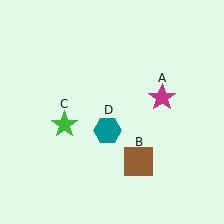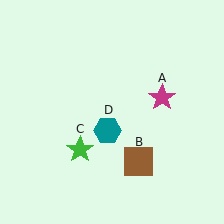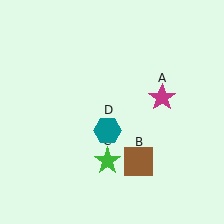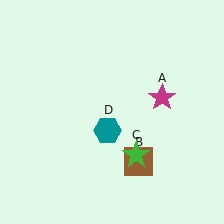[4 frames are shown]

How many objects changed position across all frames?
1 object changed position: green star (object C).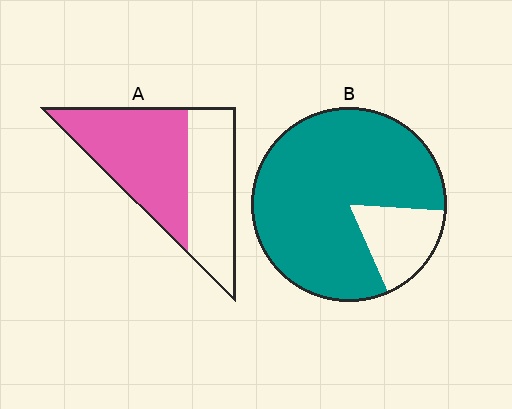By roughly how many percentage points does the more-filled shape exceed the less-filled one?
By roughly 25 percentage points (B over A).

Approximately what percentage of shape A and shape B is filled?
A is approximately 55% and B is approximately 85%.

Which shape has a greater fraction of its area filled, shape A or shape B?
Shape B.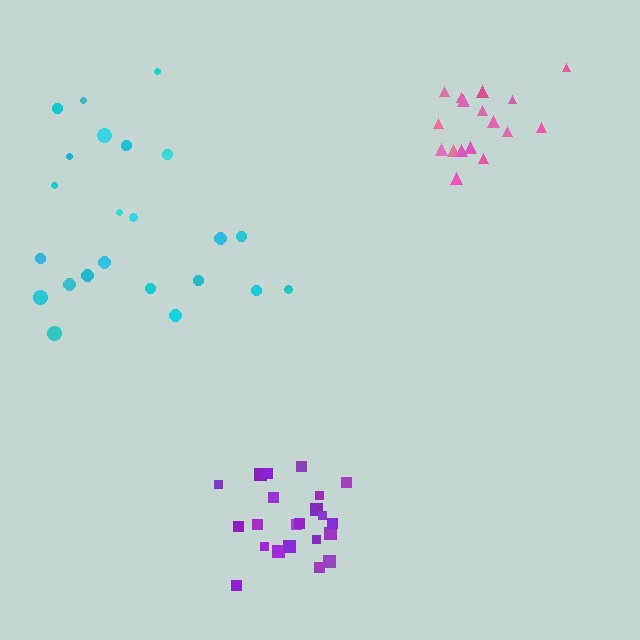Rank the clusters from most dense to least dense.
pink, purple, cyan.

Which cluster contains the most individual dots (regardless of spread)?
Cyan (23).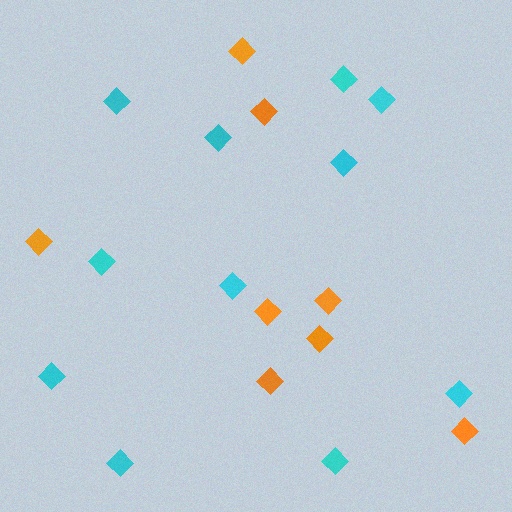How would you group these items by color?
There are 2 groups: one group of cyan diamonds (11) and one group of orange diamonds (8).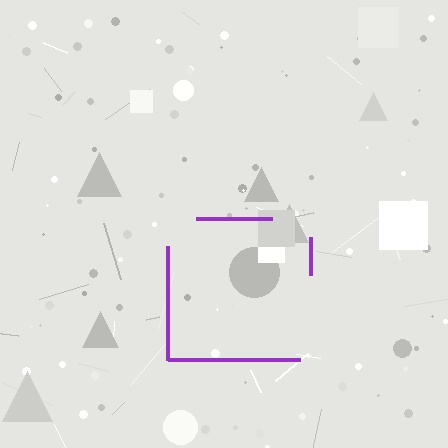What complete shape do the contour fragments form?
The contour fragments form a square.